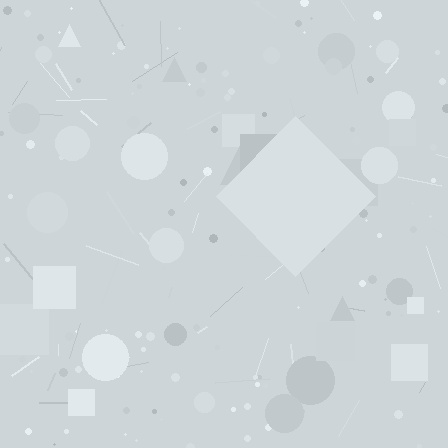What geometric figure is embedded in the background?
A diamond is embedded in the background.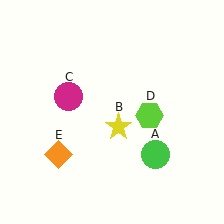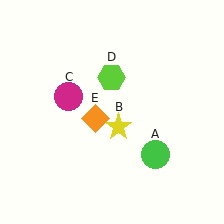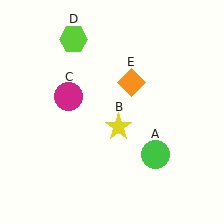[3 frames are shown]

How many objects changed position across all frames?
2 objects changed position: lime hexagon (object D), orange diamond (object E).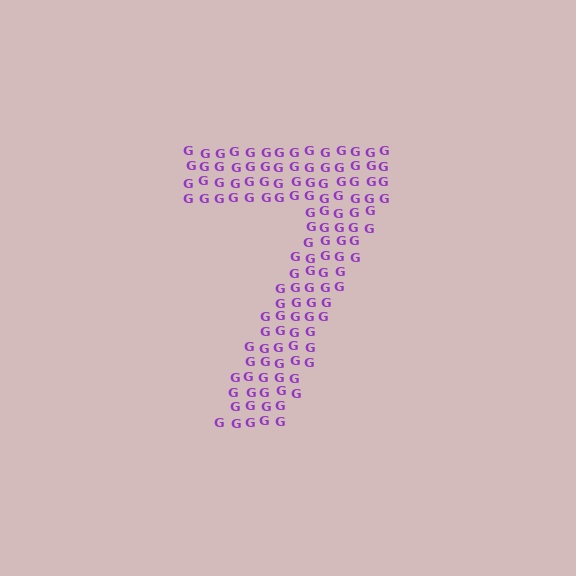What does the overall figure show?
The overall figure shows the digit 7.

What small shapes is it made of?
It is made of small letter G's.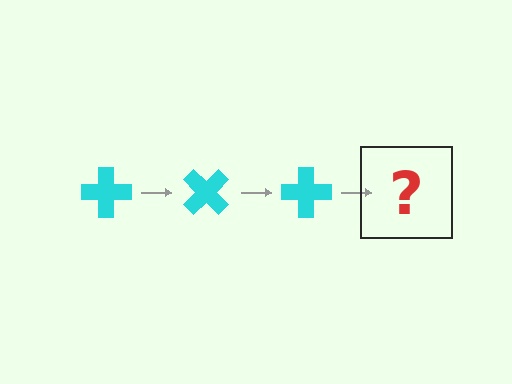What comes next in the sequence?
The next element should be a cyan cross rotated 135 degrees.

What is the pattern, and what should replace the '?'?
The pattern is that the cross rotates 45 degrees each step. The '?' should be a cyan cross rotated 135 degrees.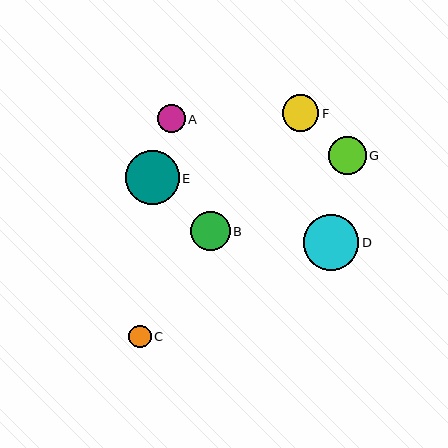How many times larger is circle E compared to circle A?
Circle E is approximately 1.9 times the size of circle A.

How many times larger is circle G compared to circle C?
Circle G is approximately 1.6 times the size of circle C.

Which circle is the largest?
Circle D is the largest with a size of approximately 56 pixels.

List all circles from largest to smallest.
From largest to smallest: D, E, B, G, F, A, C.